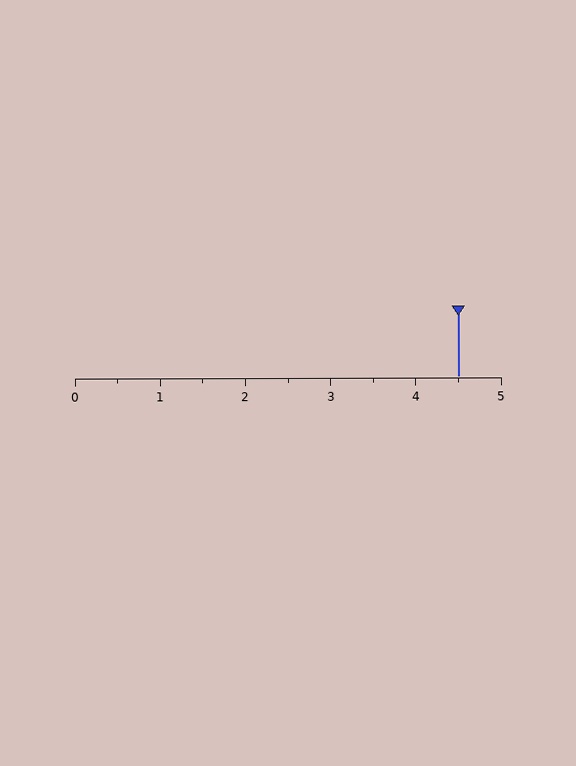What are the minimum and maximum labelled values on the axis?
The axis runs from 0 to 5.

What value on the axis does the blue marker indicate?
The marker indicates approximately 4.5.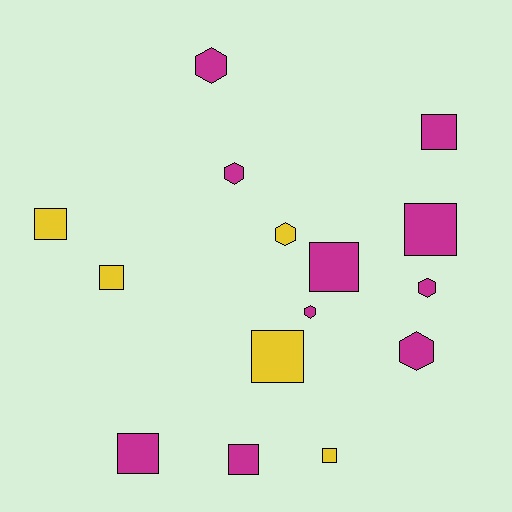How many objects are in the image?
There are 15 objects.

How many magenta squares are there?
There are 5 magenta squares.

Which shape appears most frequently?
Square, with 9 objects.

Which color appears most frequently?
Magenta, with 10 objects.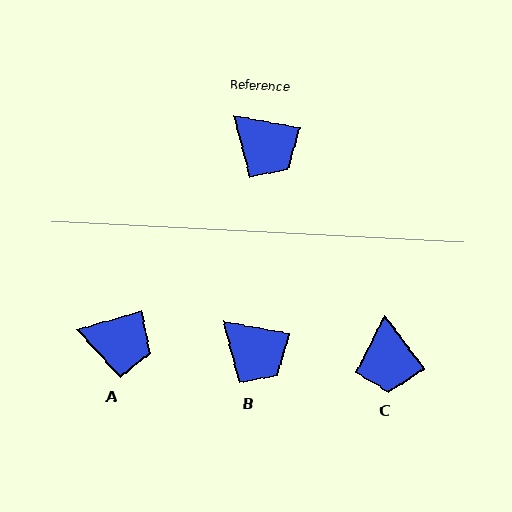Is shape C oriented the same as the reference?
No, it is off by about 42 degrees.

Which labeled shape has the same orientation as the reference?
B.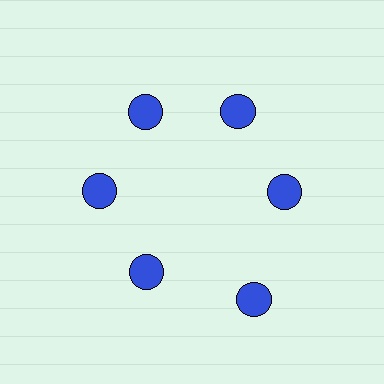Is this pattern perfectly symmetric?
No. The 6 blue circles are arranged in a ring, but one element near the 5 o'clock position is pushed outward from the center, breaking the 6-fold rotational symmetry.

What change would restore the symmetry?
The symmetry would be restored by moving it inward, back onto the ring so that all 6 circles sit at equal angles and equal distance from the center.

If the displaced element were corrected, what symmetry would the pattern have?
It would have 6-fold rotational symmetry — the pattern would map onto itself every 60 degrees.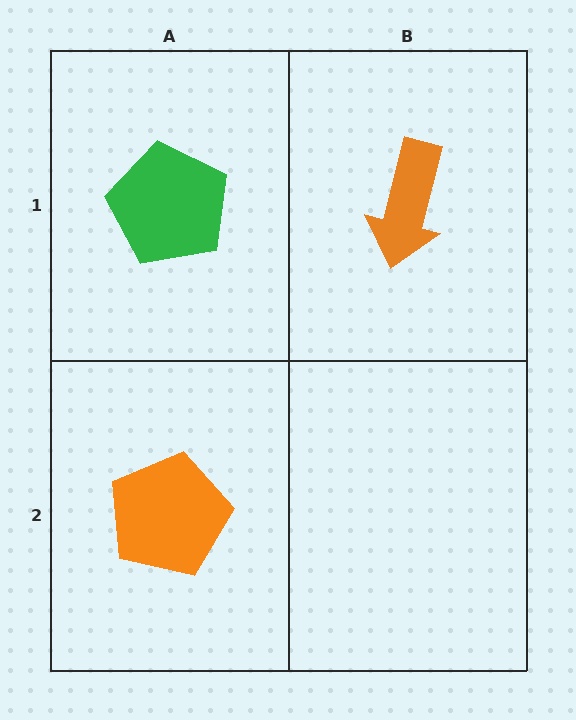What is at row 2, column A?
An orange pentagon.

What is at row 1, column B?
An orange arrow.